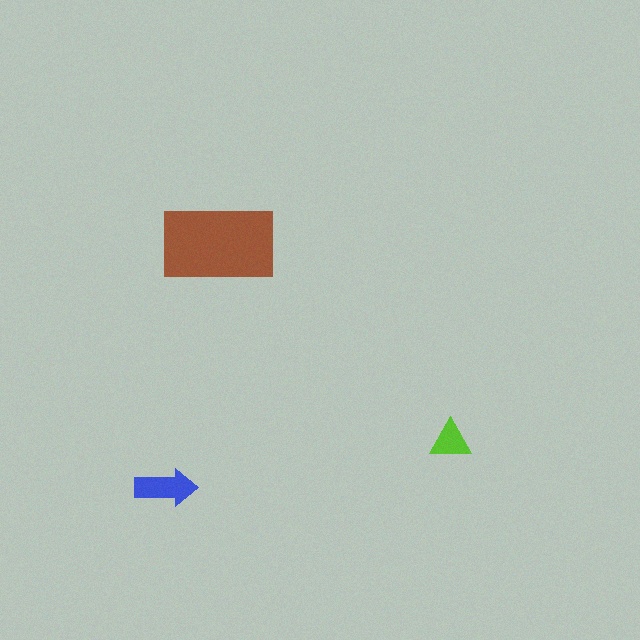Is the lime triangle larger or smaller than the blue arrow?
Smaller.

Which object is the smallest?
The lime triangle.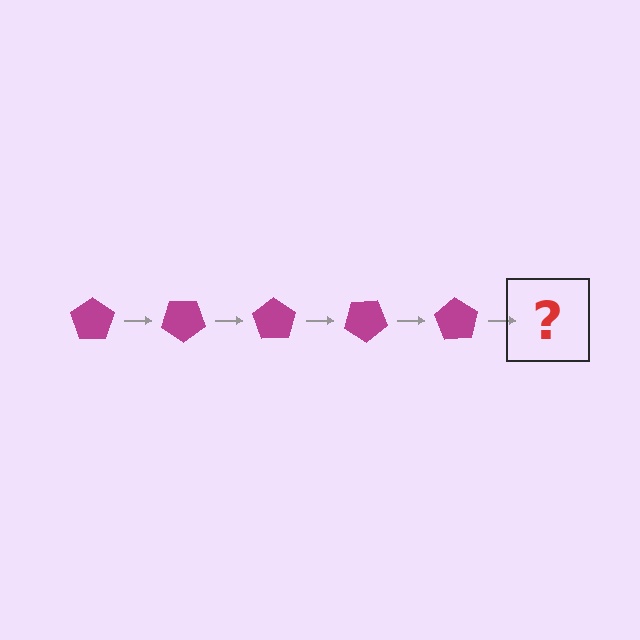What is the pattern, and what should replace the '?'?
The pattern is that the pentagon rotates 35 degrees each step. The '?' should be a magenta pentagon rotated 175 degrees.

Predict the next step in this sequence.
The next step is a magenta pentagon rotated 175 degrees.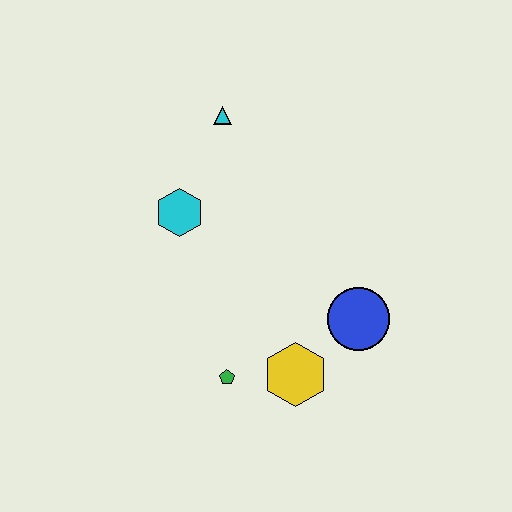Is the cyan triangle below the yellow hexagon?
No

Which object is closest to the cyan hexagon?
The cyan triangle is closest to the cyan hexagon.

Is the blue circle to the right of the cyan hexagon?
Yes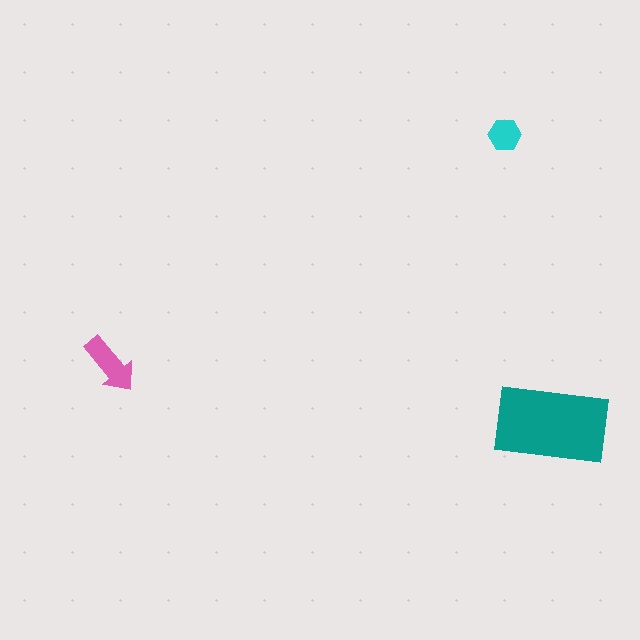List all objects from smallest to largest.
The cyan hexagon, the pink arrow, the teal rectangle.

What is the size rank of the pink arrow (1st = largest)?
2nd.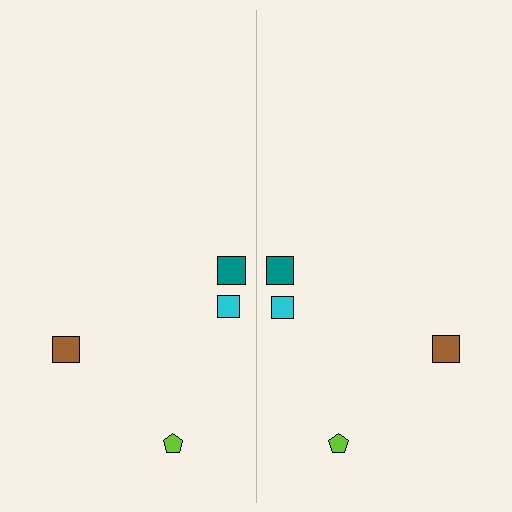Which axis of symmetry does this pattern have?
The pattern has a vertical axis of symmetry running through the center of the image.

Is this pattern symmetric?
Yes, this pattern has bilateral (reflection) symmetry.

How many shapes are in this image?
There are 8 shapes in this image.